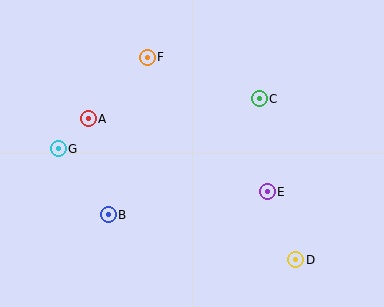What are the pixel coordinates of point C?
Point C is at (259, 99).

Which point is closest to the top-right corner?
Point C is closest to the top-right corner.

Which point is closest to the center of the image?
Point E at (267, 192) is closest to the center.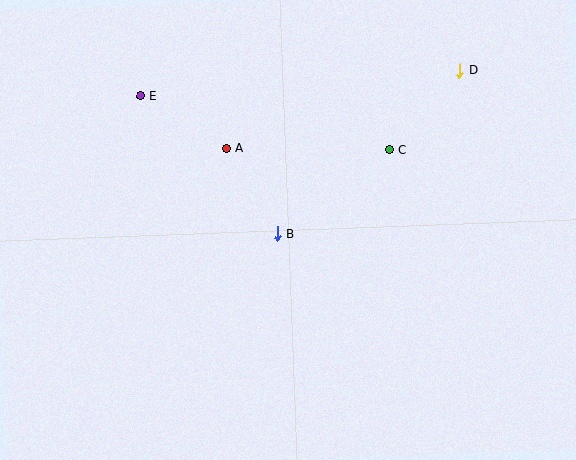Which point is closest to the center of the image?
Point B at (278, 234) is closest to the center.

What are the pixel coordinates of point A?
Point A is at (226, 149).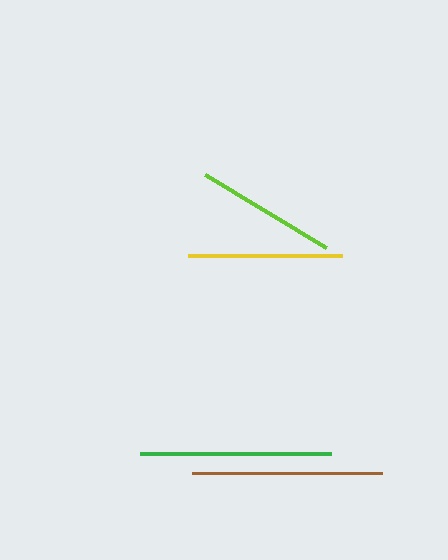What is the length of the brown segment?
The brown segment is approximately 190 pixels long.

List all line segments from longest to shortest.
From longest to shortest: green, brown, yellow, lime.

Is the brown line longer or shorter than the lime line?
The brown line is longer than the lime line.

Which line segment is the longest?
The green line is the longest at approximately 192 pixels.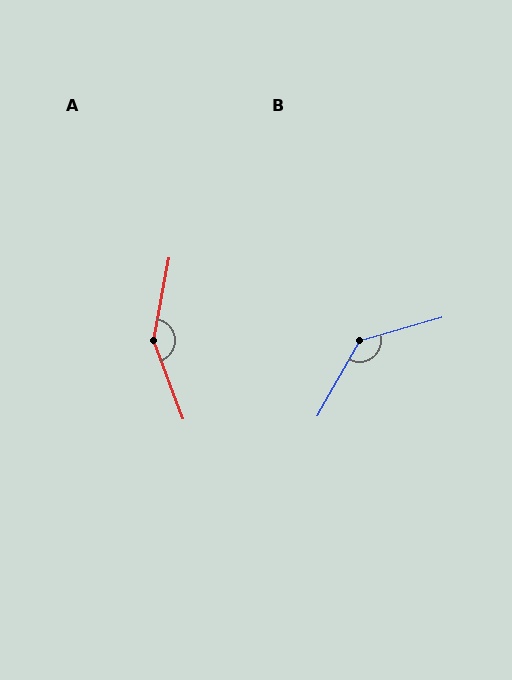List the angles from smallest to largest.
B (136°), A (148°).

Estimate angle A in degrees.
Approximately 148 degrees.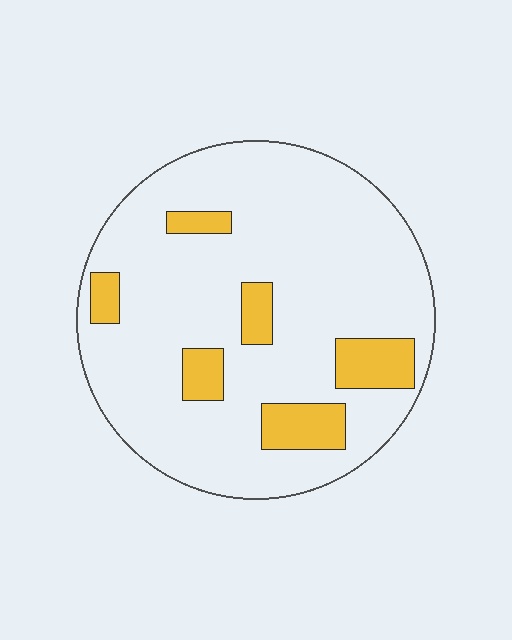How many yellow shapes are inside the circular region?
6.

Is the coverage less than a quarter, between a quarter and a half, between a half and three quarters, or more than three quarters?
Less than a quarter.